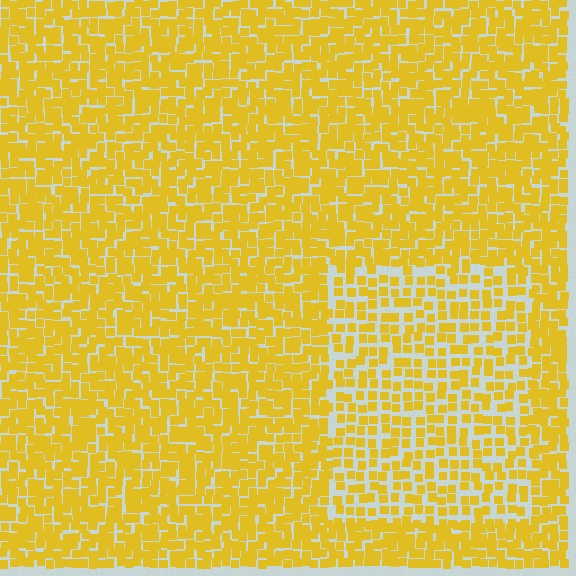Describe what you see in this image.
The image contains small yellow elements arranged at two different densities. A rectangle-shaped region is visible where the elements are less densely packed than the surrounding area.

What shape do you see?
I see a rectangle.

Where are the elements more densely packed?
The elements are more densely packed outside the rectangle boundary.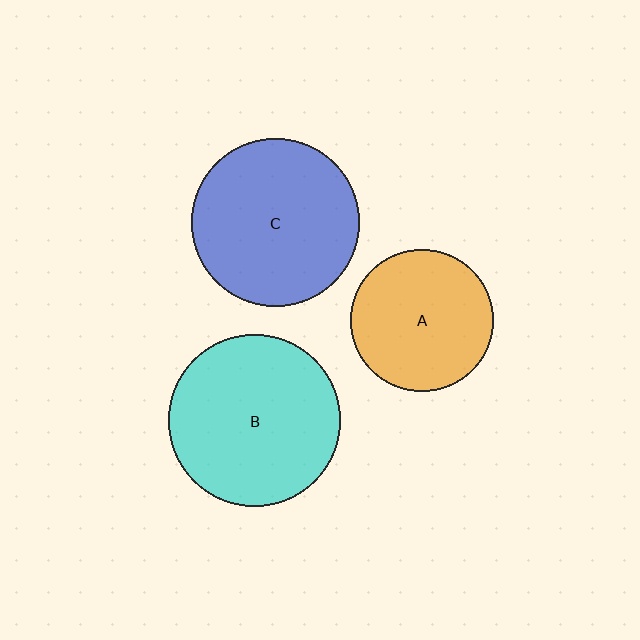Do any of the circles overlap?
No, none of the circles overlap.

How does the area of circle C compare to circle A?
Approximately 1.4 times.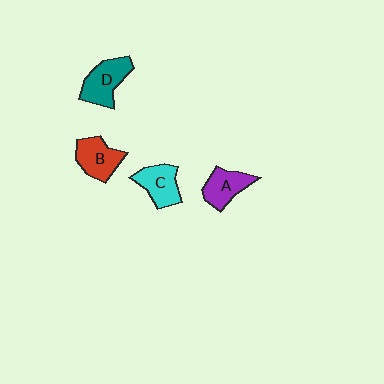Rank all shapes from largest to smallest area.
From largest to smallest: D (teal), B (red), C (cyan), A (purple).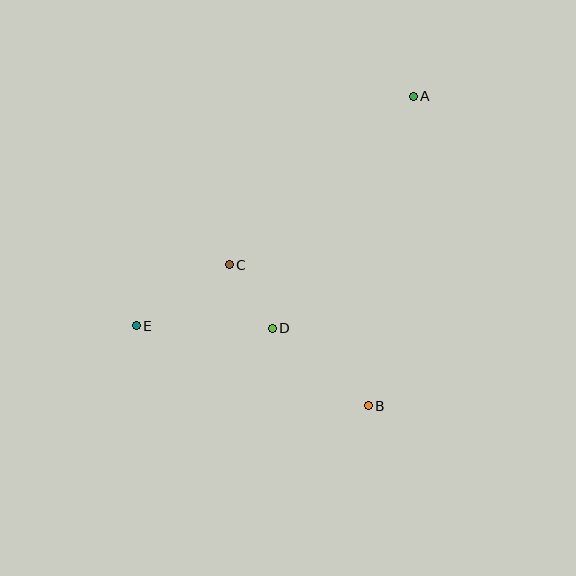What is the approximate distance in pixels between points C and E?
The distance between C and E is approximately 112 pixels.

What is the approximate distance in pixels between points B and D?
The distance between B and D is approximately 123 pixels.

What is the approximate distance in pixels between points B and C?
The distance between B and C is approximately 198 pixels.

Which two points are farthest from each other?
Points A and E are farthest from each other.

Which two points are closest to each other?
Points C and D are closest to each other.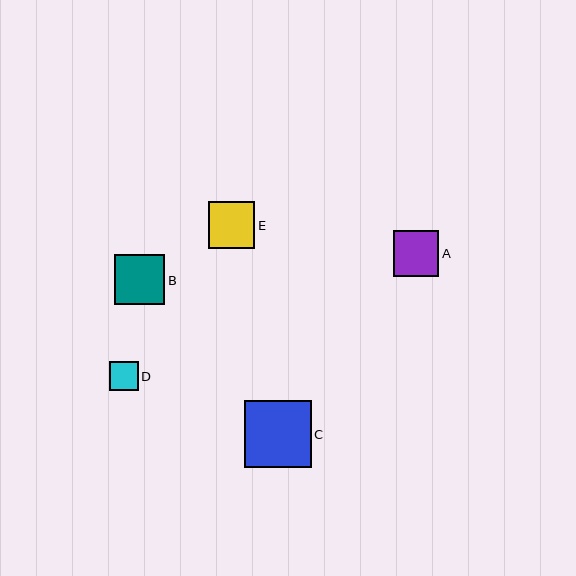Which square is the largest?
Square C is the largest with a size of approximately 67 pixels.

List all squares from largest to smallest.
From largest to smallest: C, B, E, A, D.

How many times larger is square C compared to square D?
Square C is approximately 2.3 times the size of square D.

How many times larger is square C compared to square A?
Square C is approximately 1.5 times the size of square A.